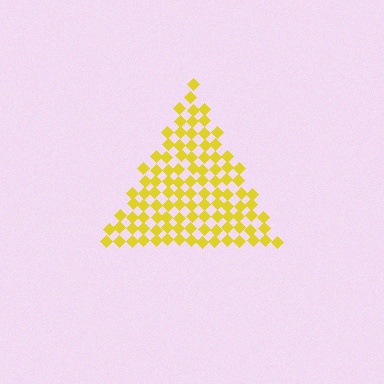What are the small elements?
The small elements are diamonds.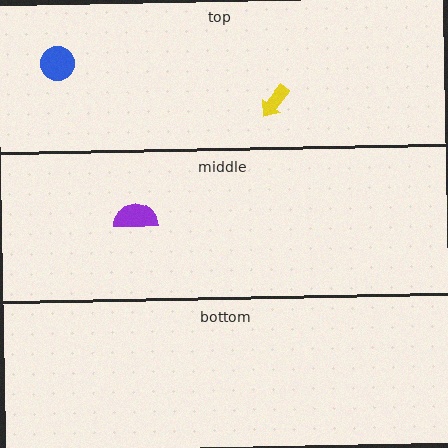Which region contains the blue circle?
The top region.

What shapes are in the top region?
The yellow arrow, the blue circle.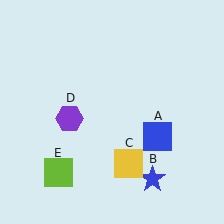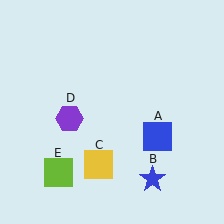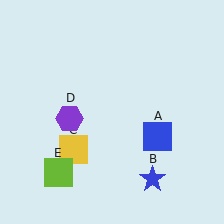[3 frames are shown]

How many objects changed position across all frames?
1 object changed position: yellow square (object C).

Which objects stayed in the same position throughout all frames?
Blue square (object A) and blue star (object B) and purple hexagon (object D) and lime square (object E) remained stationary.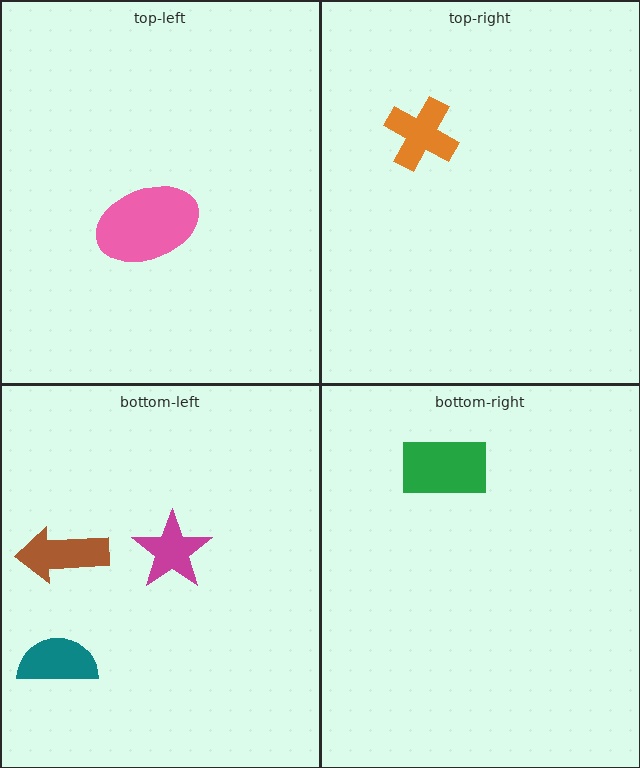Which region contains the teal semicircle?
The bottom-left region.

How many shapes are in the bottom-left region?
3.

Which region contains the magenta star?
The bottom-left region.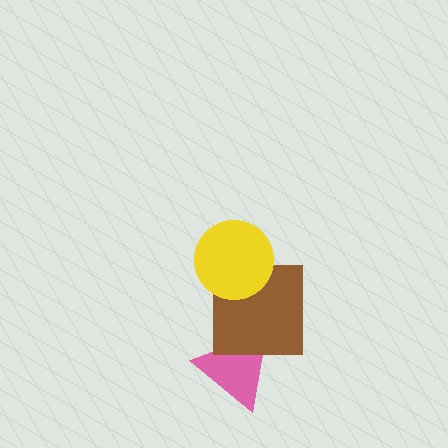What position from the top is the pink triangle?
The pink triangle is 3rd from the top.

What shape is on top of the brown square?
The yellow circle is on top of the brown square.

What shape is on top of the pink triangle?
The brown square is on top of the pink triangle.